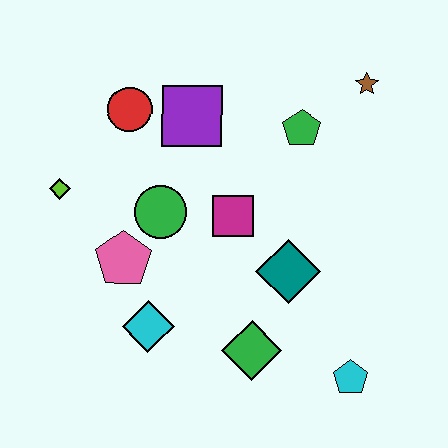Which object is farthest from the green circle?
The cyan pentagon is farthest from the green circle.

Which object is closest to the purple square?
The red circle is closest to the purple square.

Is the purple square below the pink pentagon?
No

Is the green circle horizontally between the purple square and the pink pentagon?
Yes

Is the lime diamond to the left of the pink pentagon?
Yes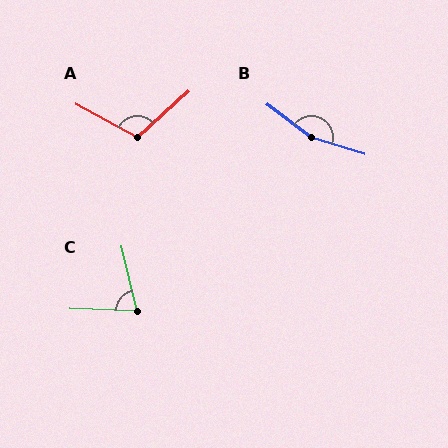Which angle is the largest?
B, at approximately 160 degrees.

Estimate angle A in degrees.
Approximately 109 degrees.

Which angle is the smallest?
C, at approximately 74 degrees.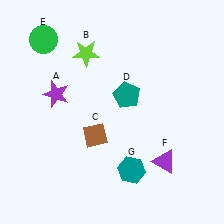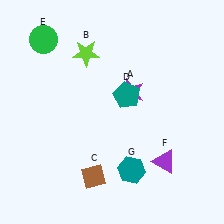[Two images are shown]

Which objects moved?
The objects that moved are: the purple star (A), the brown diamond (C).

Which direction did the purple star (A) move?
The purple star (A) moved right.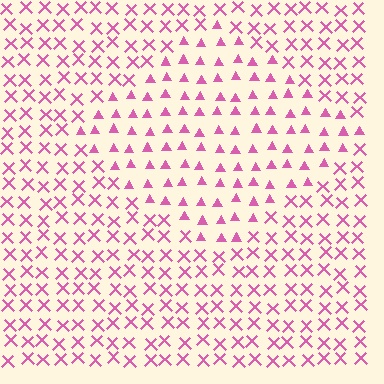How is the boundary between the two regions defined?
The boundary is defined by a change in element shape: triangles inside vs. X marks outside. All elements share the same color and spacing.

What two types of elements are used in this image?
The image uses triangles inside the diamond region and X marks outside it.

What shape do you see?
I see a diamond.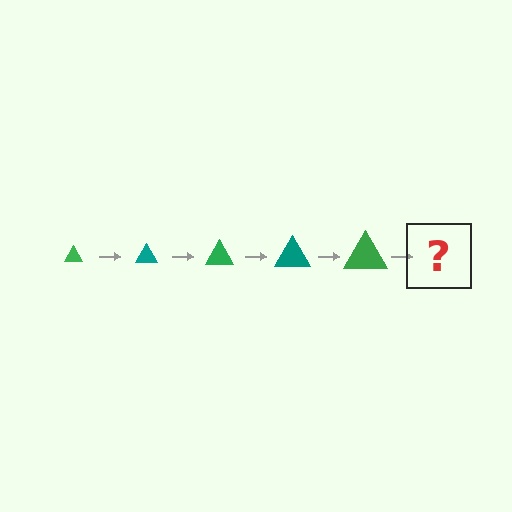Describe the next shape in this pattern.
It should be a teal triangle, larger than the previous one.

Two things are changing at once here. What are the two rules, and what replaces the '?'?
The two rules are that the triangle grows larger each step and the color cycles through green and teal. The '?' should be a teal triangle, larger than the previous one.